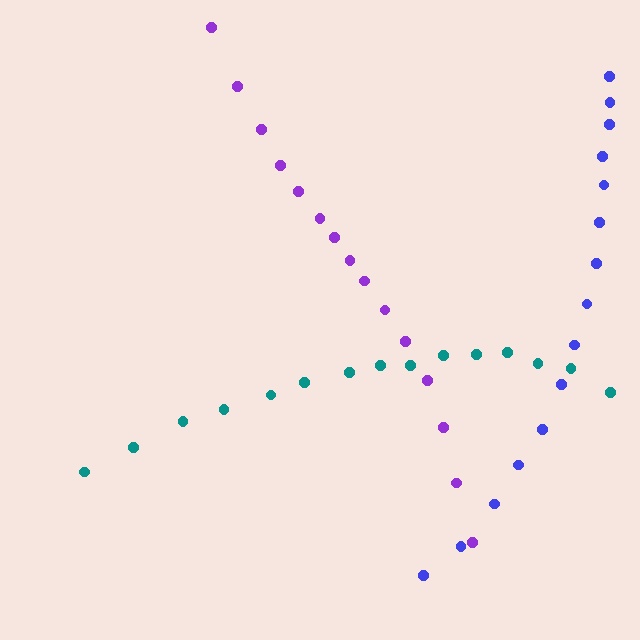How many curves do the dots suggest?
There are 3 distinct paths.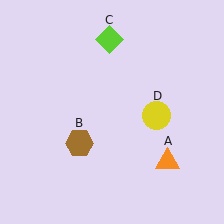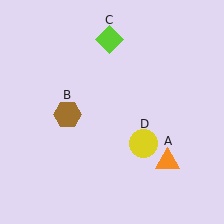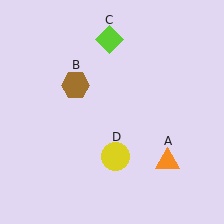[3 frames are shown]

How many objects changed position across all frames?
2 objects changed position: brown hexagon (object B), yellow circle (object D).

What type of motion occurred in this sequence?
The brown hexagon (object B), yellow circle (object D) rotated clockwise around the center of the scene.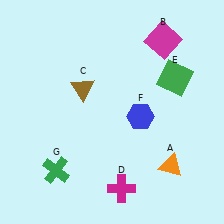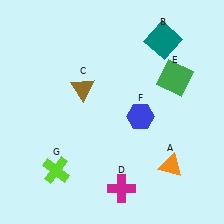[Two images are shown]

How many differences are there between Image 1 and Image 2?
There are 2 differences between the two images.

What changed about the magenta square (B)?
In Image 1, B is magenta. In Image 2, it changed to teal.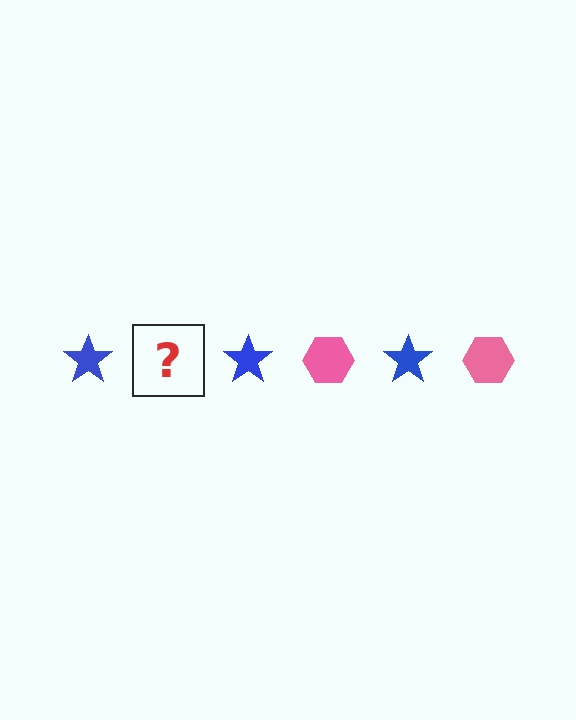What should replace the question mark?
The question mark should be replaced with a pink hexagon.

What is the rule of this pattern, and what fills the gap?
The rule is that the pattern alternates between blue star and pink hexagon. The gap should be filled with a pink hexagon.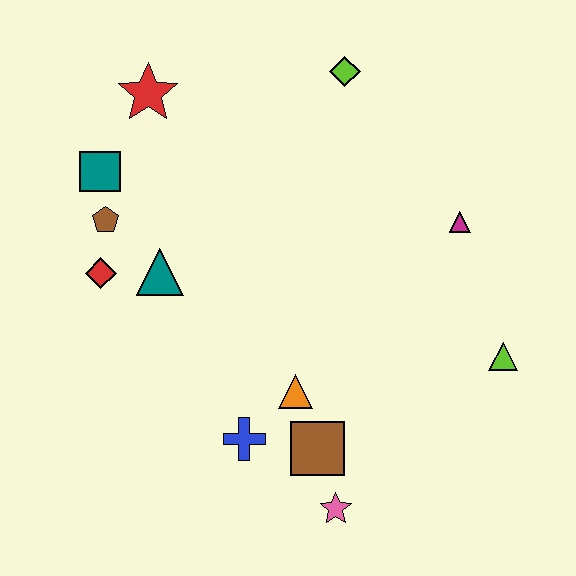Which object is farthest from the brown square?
The red star is farthest from the brown square.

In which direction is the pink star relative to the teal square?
The pink star is below the teal square.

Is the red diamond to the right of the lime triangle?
No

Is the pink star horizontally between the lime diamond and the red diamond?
Yes